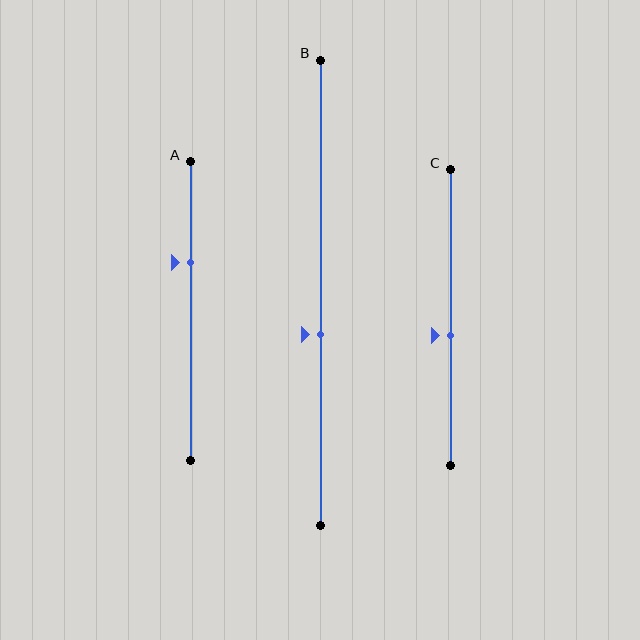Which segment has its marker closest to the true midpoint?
Segment C has its marker closest to the true midpoint.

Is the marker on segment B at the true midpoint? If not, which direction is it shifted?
No, the marker on segment B is shifted downward by about 9% of the segment length.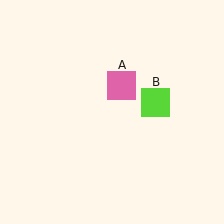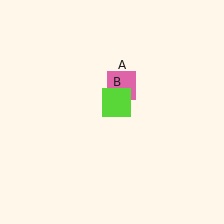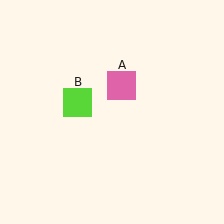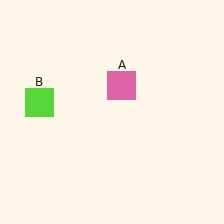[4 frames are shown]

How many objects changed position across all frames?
1 object changed position: lime square (object B).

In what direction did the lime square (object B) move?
The lime square (object B) moved left.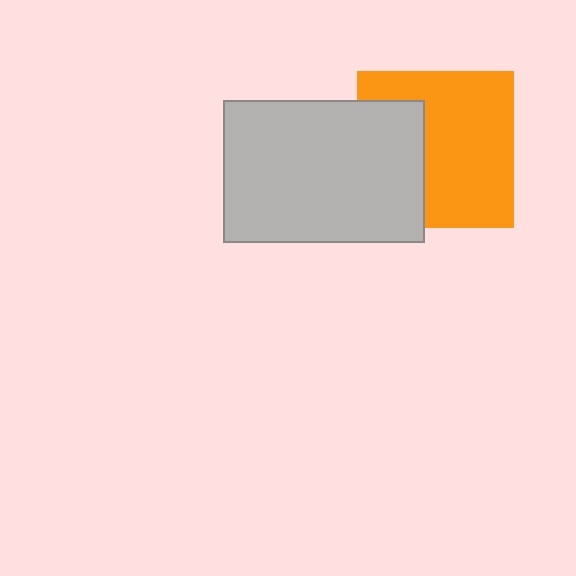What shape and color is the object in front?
The object in front is a light gray rectangle.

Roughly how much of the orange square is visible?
About half of it is visible (roughly 64%).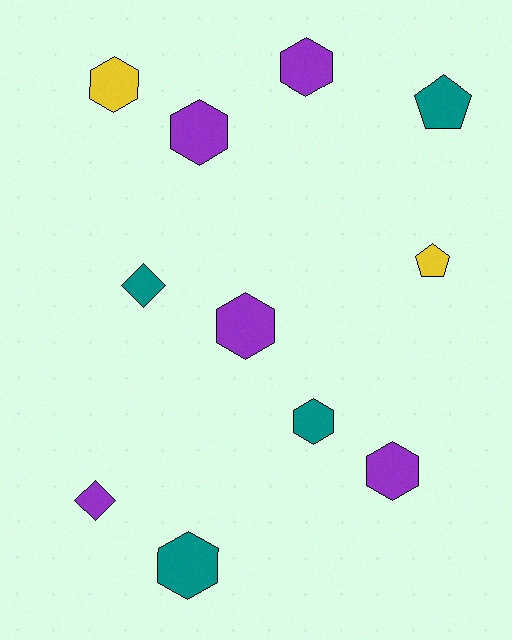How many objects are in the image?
There are 11 objects.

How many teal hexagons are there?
There are 2 teal hexagons.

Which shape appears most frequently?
Hexagon, with 7 objects.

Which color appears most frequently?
Purple, with 5 objects.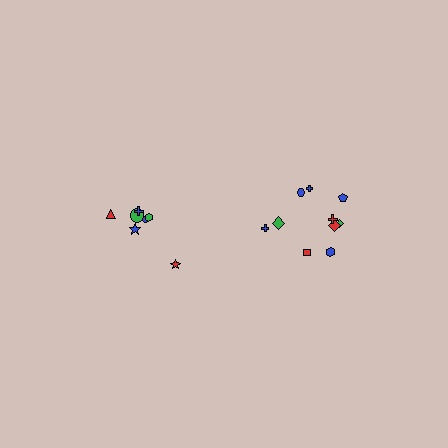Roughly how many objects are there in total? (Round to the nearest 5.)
Roughly 15 objects in total.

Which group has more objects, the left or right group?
The right group.